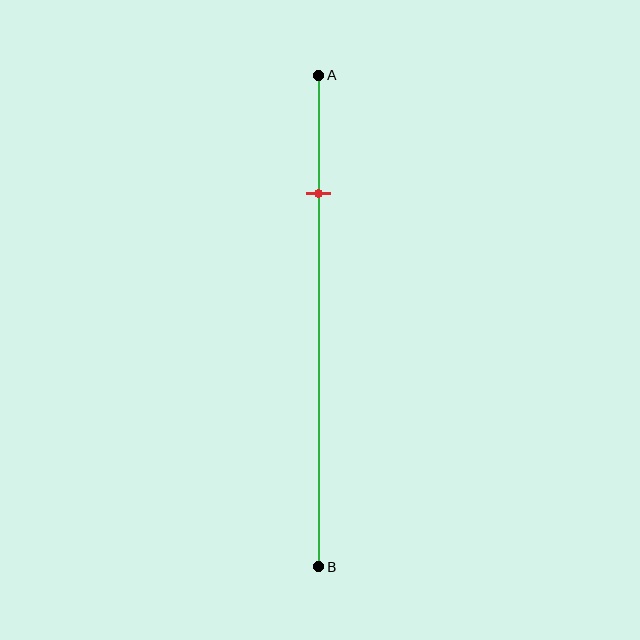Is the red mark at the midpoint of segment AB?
No, the mark is at about 25% from A, not at the 50% midpoint.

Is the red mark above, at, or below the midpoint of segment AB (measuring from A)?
The red mark is above the midpoint of segment AB.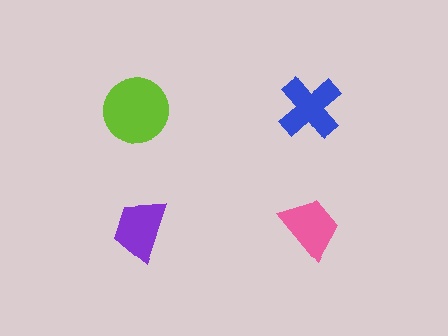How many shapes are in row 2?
2 shapes.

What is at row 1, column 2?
A blue cross.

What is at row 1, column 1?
A lime circle.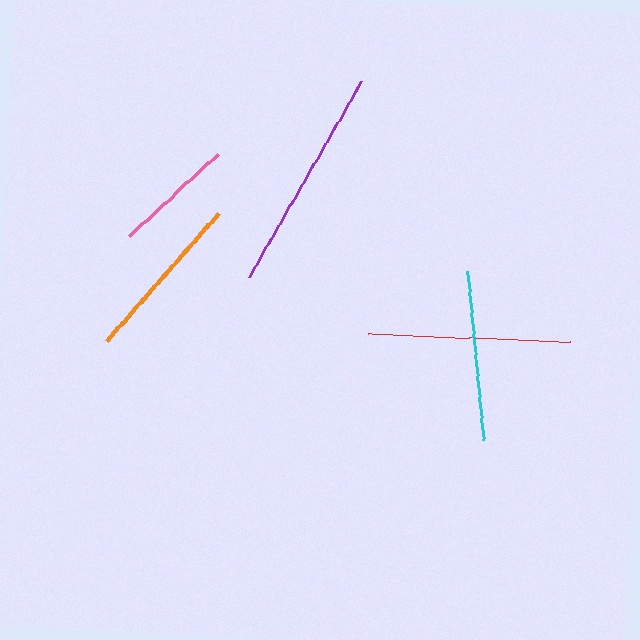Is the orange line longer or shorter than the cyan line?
The orange line is longer than the cyan line.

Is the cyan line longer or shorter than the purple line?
The purple line is longer than the cyan line.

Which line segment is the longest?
The purple line is the longest at approximately 226 pixels.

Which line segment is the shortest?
The pink line is the shortest at approximately 121 pixels.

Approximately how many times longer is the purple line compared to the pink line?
The purple line is approximately 1.9 times the length of the pink line.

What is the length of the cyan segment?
The cyan segment is approximately 170 pixels long.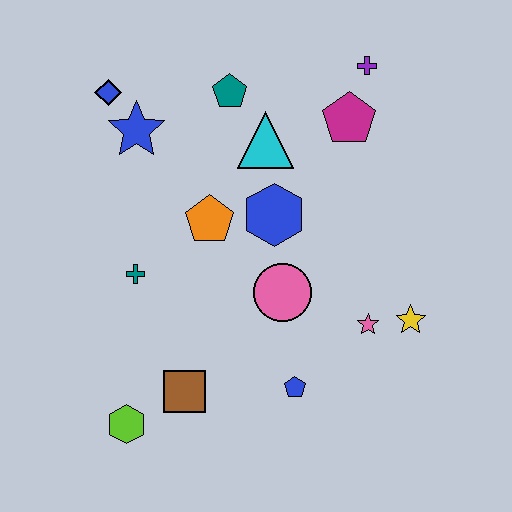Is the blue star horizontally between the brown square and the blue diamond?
Yes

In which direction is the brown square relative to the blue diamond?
The brown square is below the blue diamond.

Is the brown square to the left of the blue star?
No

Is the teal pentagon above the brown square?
Yes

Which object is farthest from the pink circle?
The blue diamond is farthest from the pink circle.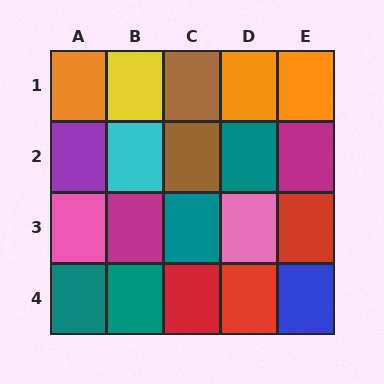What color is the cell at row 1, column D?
Orange.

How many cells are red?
3 cells are red.